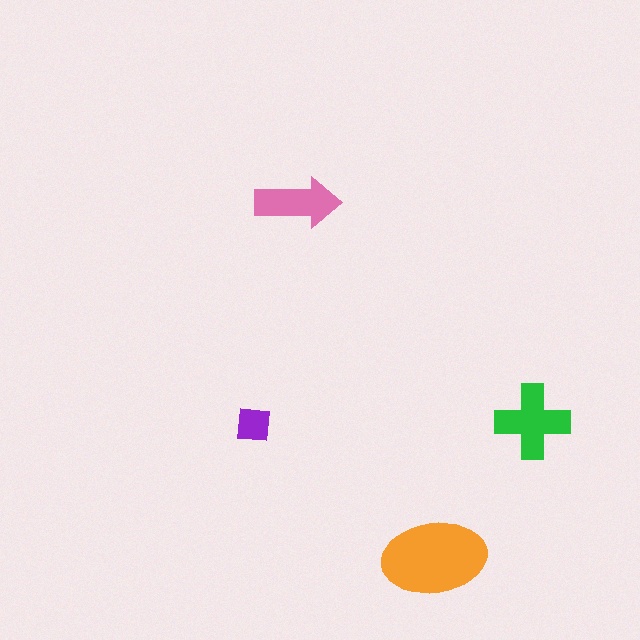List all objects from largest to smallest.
The orange ellipse, the green cross, the pink arrow, the purple square.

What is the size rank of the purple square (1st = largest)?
4th.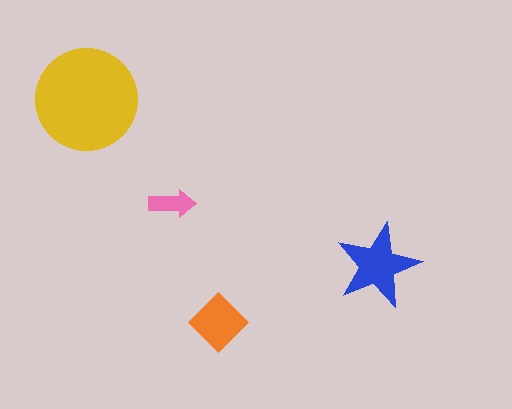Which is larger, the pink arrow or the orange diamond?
The orange diamond.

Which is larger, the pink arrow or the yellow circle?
The yellow circle.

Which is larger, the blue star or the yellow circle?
The yellow circle.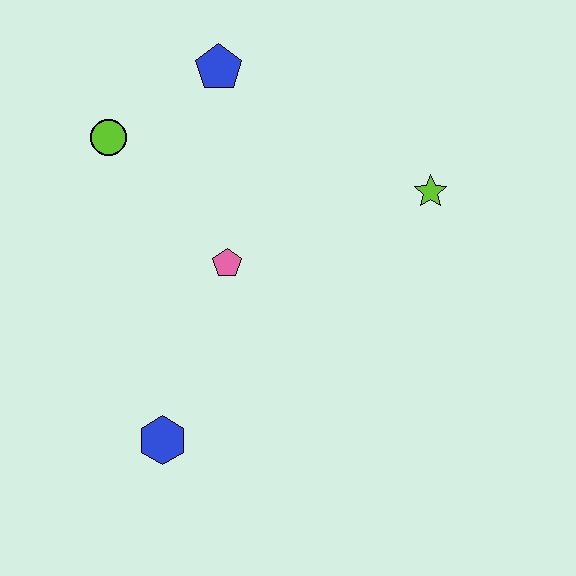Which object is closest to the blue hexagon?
The pink pentagon is closest to the blue hexagon.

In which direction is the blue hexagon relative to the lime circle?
The blue hexagon is below the lime circle.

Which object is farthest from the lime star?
The blue hexagon is farthest from the lime star.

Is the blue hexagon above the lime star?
No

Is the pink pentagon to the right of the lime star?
No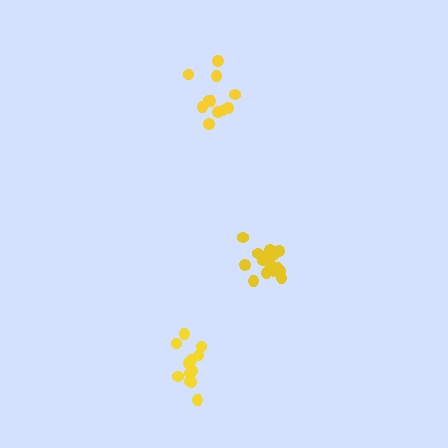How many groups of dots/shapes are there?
There are 3 groups.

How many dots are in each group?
Group 1: 11 dots, Group 2: 16 dots, Group 3: 12 dots (39 total).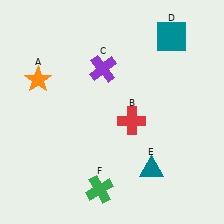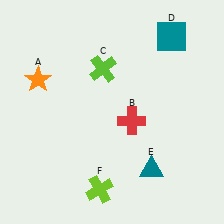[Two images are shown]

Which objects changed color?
C changed from purple to lime. F changed from green to lime.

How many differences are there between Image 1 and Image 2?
There are 2 differences between the two images.